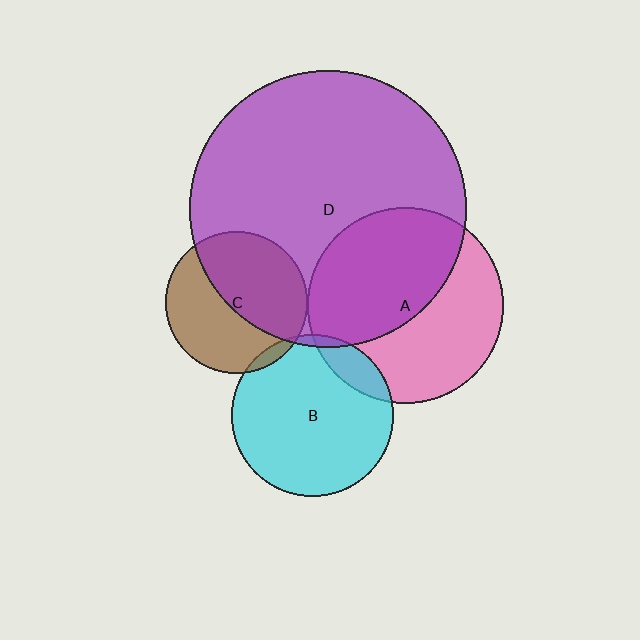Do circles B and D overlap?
Yes.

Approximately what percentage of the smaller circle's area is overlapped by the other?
Approximately 5%.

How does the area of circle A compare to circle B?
Approximately 1.5 times.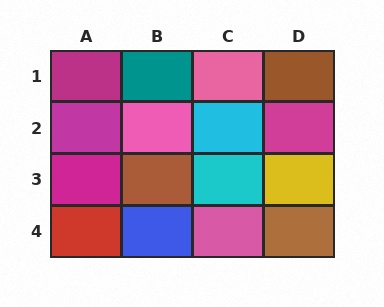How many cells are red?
1 cell is red.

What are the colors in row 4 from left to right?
Red, blue, pink, brown.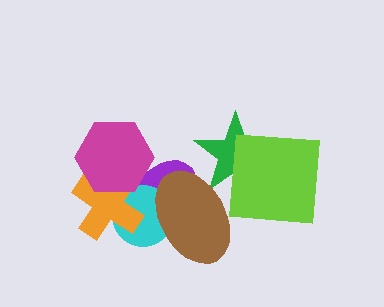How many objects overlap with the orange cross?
3 objects overlap with the orange cross.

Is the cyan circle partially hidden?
Yes, it is partially covered by another shape.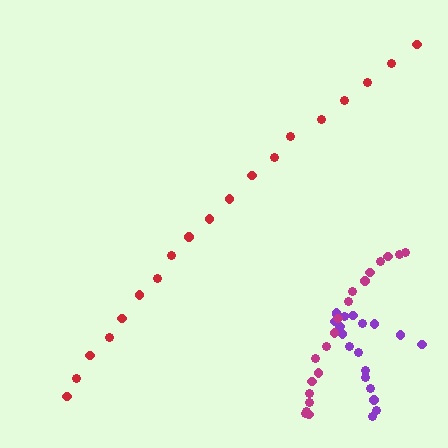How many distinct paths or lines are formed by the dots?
There are 3 distinct paths.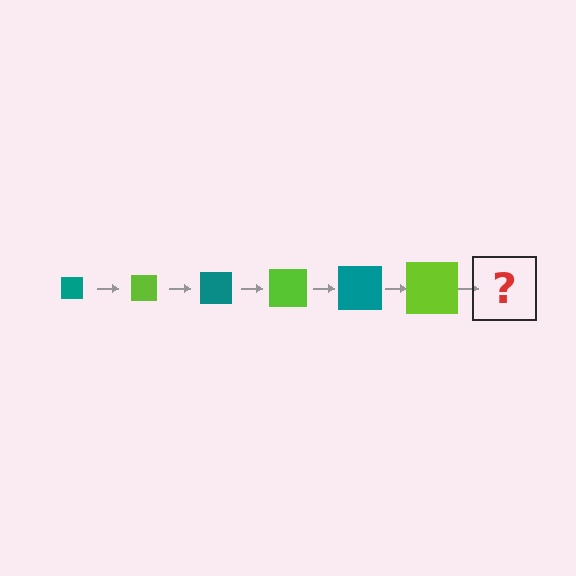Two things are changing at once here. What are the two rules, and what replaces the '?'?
The two rules are that the square grows larger each step and the color cycles through teal and lime. The '?' should be a teal square, larger than the previous one.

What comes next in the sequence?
The next element should be a teal square, larger than the previous one.